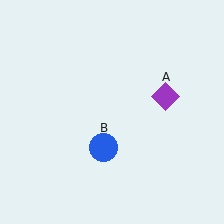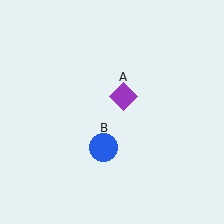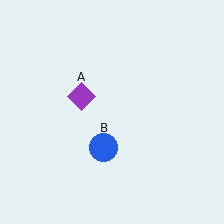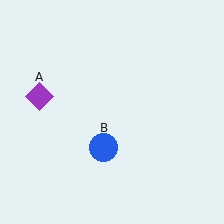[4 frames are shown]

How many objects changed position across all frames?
1 object changed position: purple diamond (object A).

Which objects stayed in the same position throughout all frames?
Blue circle (object B) remained stationary.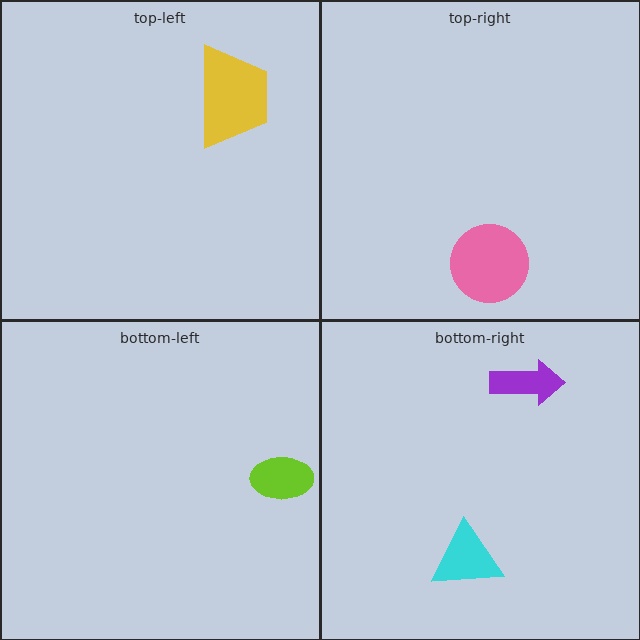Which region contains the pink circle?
The top-right region.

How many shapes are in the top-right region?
1.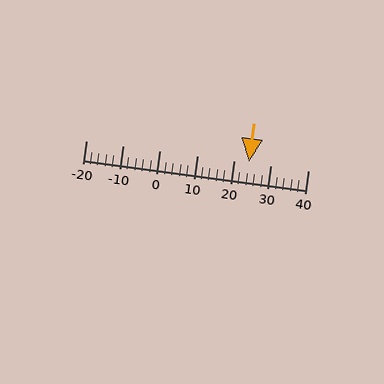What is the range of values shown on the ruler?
The ruler shows values from -20 to 40.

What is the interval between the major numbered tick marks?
The major tick marks are spaced 10 units apart.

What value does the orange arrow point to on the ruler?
The orange arrow points to approximately 24.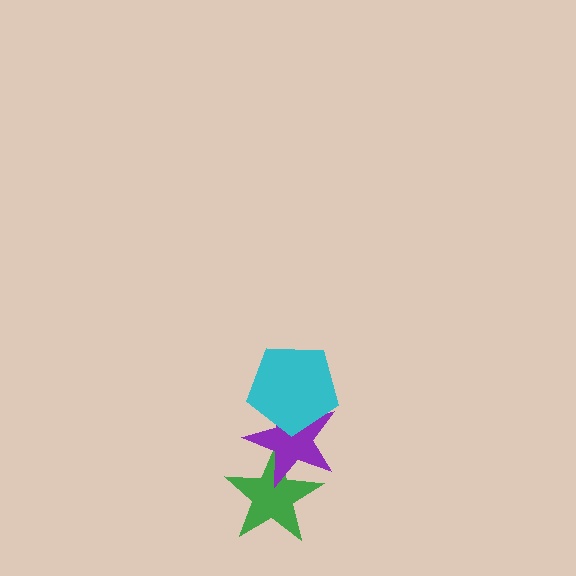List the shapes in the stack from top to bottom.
From top to bottom: the cyan pentagon, the purple star, the green star.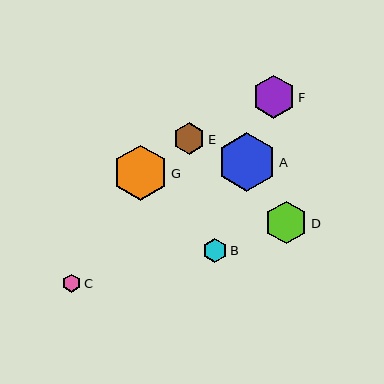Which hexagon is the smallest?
Hexagon C is the smallest with a size of approximately 18 pixels.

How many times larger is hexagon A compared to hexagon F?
Hexagon A is approximately 1.4 times the size of hexagon F.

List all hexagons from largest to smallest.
From largest to smallest: A, G, D, F, E, B, C.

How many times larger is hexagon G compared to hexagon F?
Hexagon G is approximately 1.3 times the size of hexagon F.